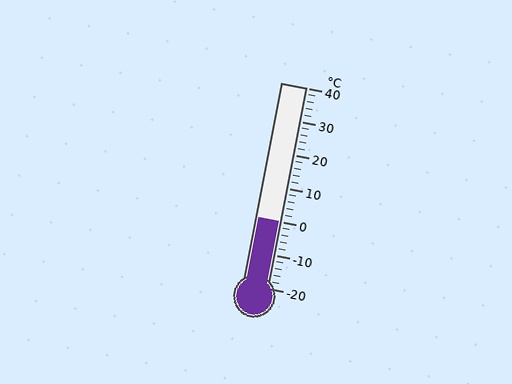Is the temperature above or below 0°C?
The temperature is at 0°C.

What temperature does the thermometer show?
The thermometer shows approximately 0°C.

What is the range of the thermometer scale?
The thermometer scale ranges from -20°C to 40°C.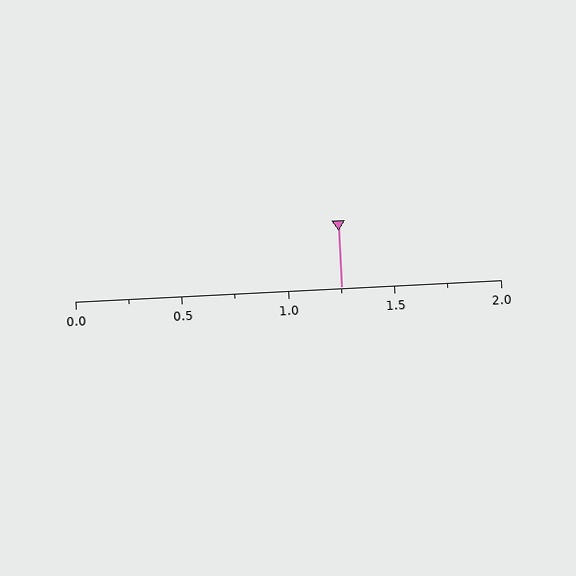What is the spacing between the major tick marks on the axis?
The major ticks are spaced 0.5 apart.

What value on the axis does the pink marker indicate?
The marker indicates approximately 1.25.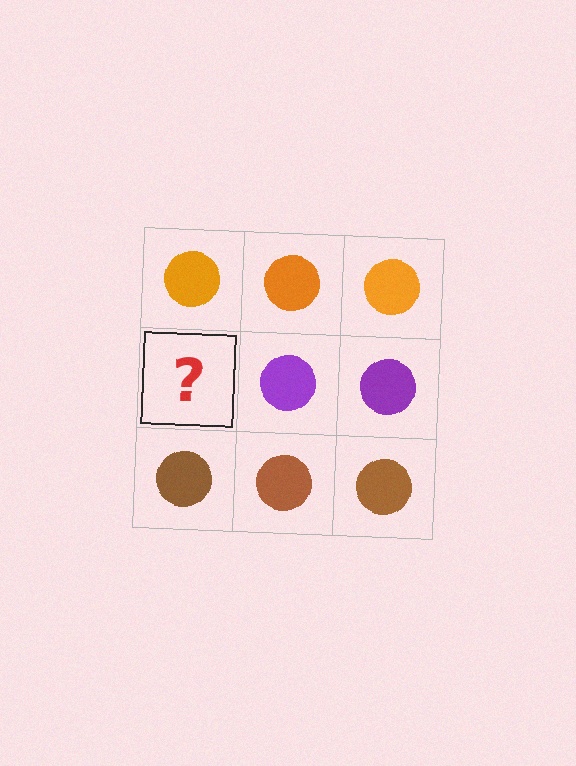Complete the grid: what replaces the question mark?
The question mark should be replaced with a purple circle.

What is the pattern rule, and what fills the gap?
The rule is that each row has a consistent color. The gap should be filled with a purple circle.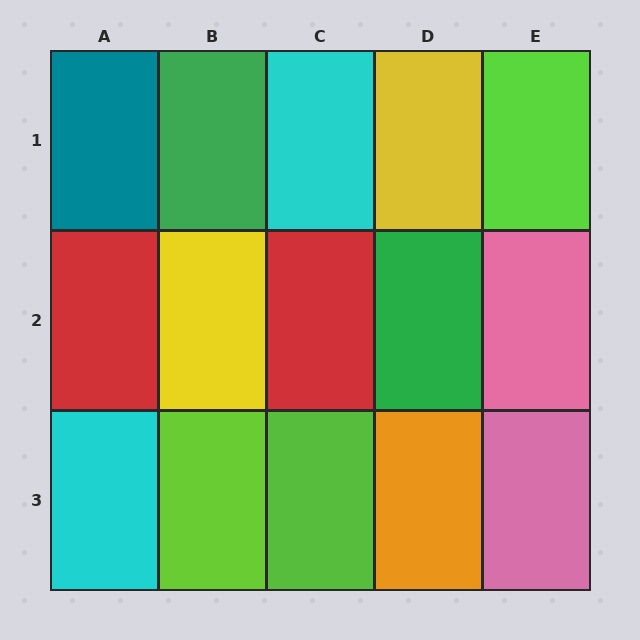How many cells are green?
2 cells are green.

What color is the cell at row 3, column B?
Lime.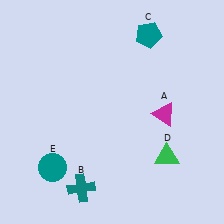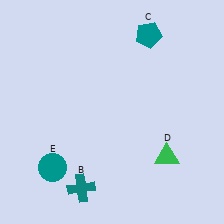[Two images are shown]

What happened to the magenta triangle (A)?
The magenta triangle (A) was removed in Image 2. It was in the bottom-right area of Image 1.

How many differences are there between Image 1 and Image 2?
There is 1 difference between the two images.